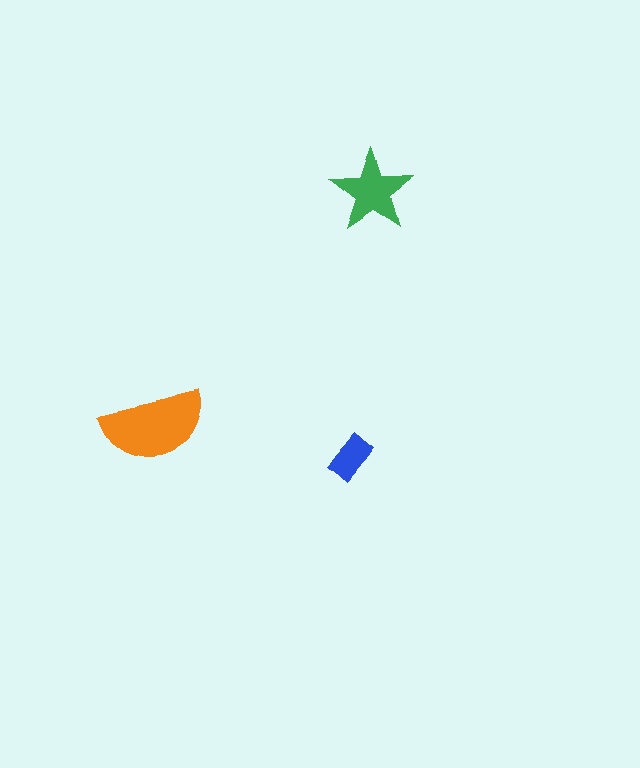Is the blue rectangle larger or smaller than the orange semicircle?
Smaller.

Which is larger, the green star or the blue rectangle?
The green star.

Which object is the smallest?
The blue rectangle.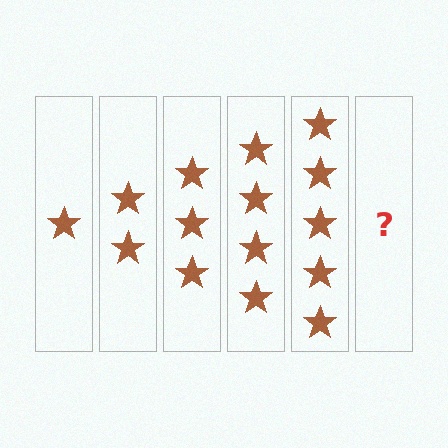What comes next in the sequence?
The next element should be 6 stars.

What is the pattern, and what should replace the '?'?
The pattern is that each step adds one more star. The '?' should be 6 stars.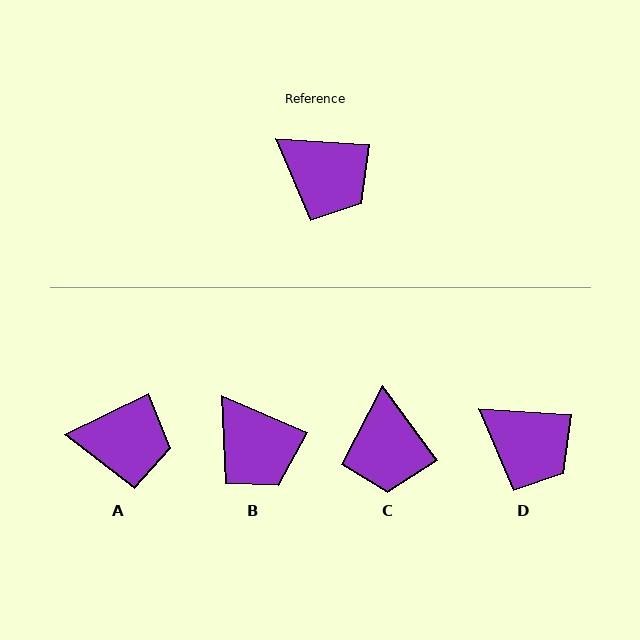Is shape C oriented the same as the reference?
No, it is off by about 50 degrees.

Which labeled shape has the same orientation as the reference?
D.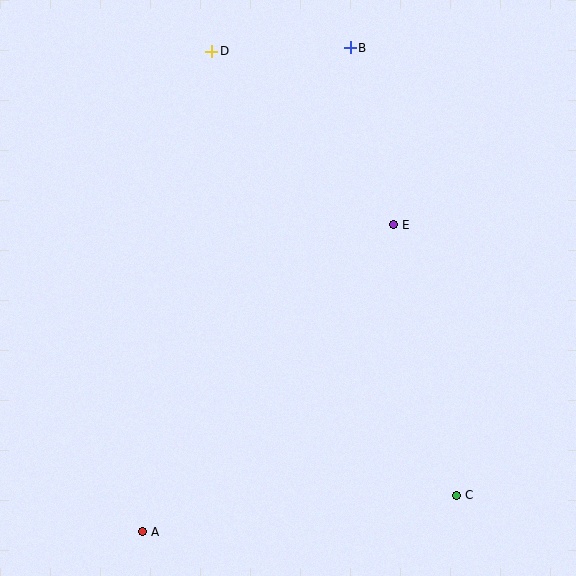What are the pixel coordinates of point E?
Point E is at (394, 225).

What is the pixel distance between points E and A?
The distance between E and A is 397 pixels.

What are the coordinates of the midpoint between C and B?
The midpoint between C and B is at (403, 271).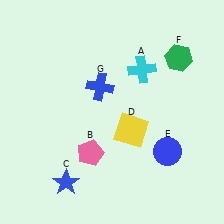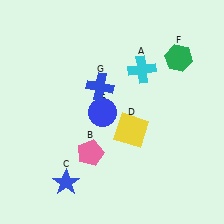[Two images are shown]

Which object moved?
The blue circle (E) moved left.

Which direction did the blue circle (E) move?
The blue circle (E) moved left.